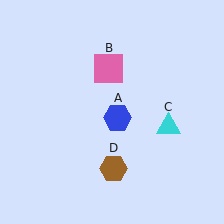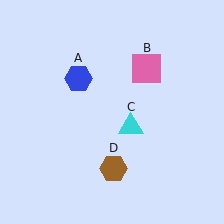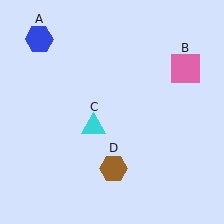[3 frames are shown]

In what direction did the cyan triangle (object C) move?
The cyan triangle (object C) moved left.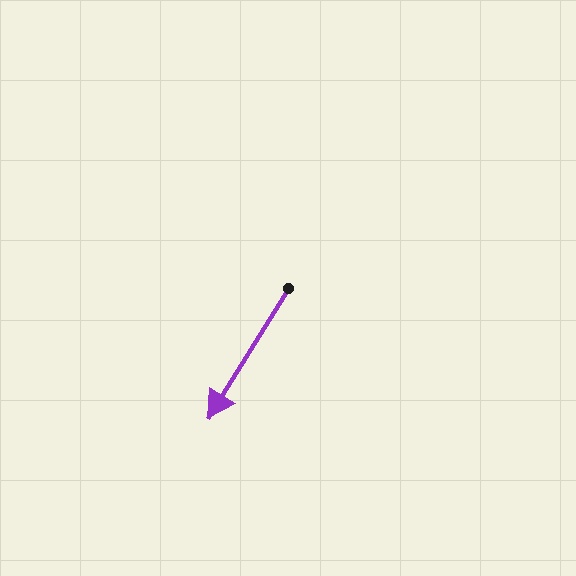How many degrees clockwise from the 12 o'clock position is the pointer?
Approximately 211 degrees.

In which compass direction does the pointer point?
Southwest.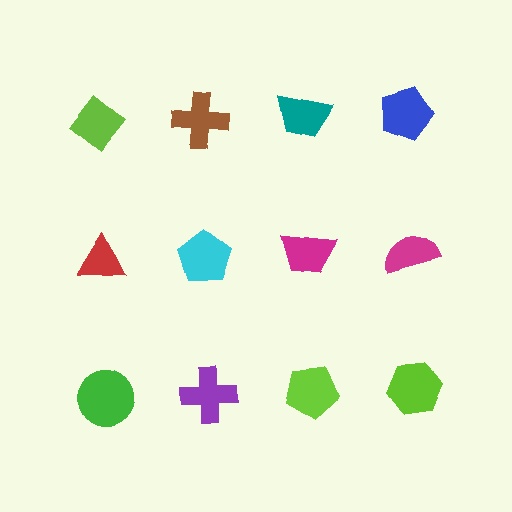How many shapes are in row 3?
4 shapes.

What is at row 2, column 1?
A red triangle.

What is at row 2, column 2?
A cyan pentagon.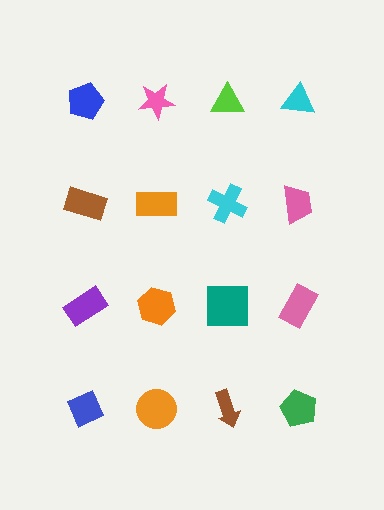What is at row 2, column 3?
A cyan cross.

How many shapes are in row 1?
4 shapes.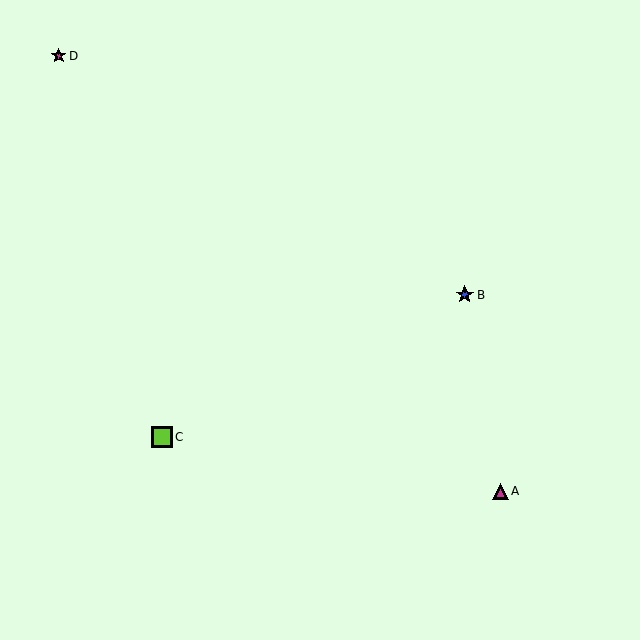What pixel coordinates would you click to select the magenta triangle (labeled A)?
Click at (501, 491) to select the magenta triangle A.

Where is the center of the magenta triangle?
The center of the magenta triangle is at (501, 491).